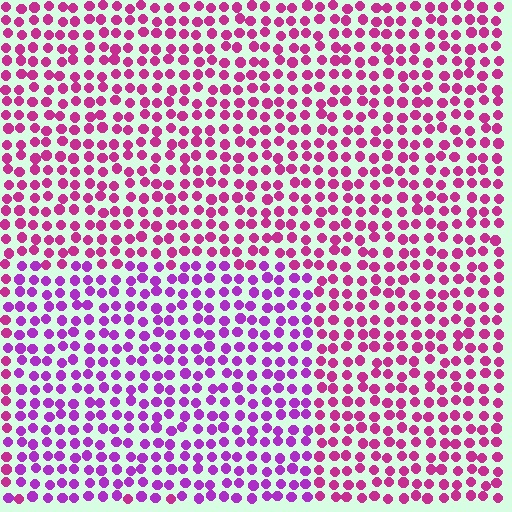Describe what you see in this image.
The image is filled with small magenta elements in a uniform arrangement. A rectangle-shaped region is visible where the elements are tinted to a slightly different hue, forming a subtle color boundary.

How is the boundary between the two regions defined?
The boundary is defined purely by a slight shift in hue (about 31 degrees). Spacing, size, and orientation are identical on both sides.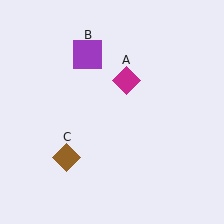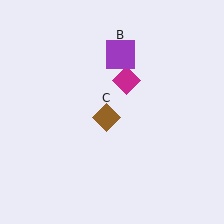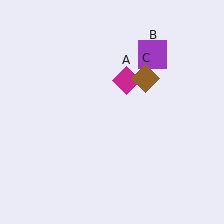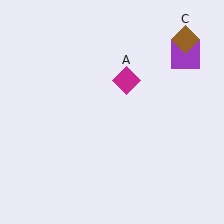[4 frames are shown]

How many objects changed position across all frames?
2 objects changed position: purple square (object B), brown diamond (object C).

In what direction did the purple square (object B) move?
The purple square (object B) moved right.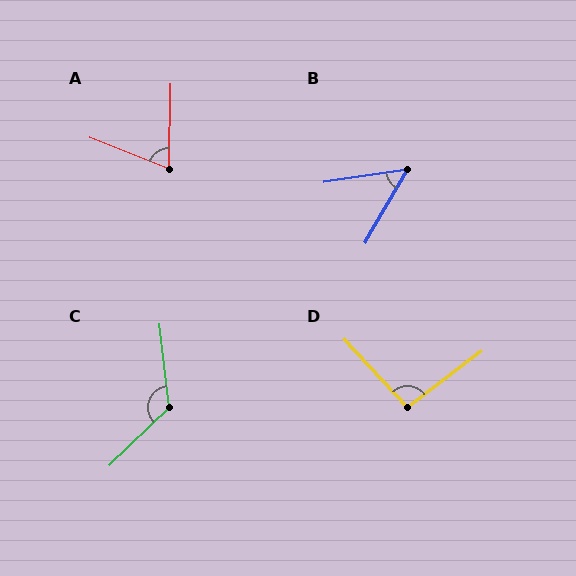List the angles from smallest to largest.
B (51°), A (70°), D (96°), C (127°).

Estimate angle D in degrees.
Approximately 96 degrees.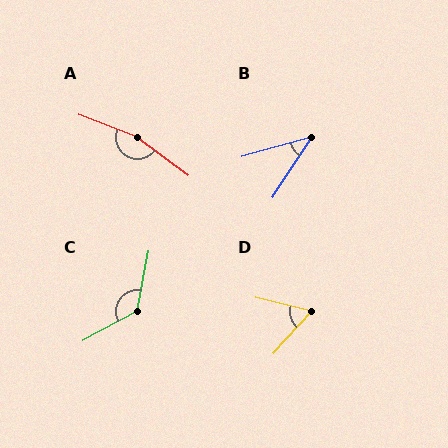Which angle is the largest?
A, at approximately 164 degrees.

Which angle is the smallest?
B, at approximately 41 degrees.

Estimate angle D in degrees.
Approximately 62 degrees.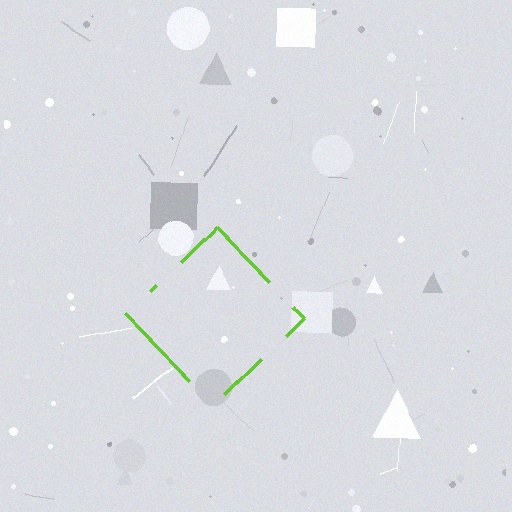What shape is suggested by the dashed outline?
The dashed outline suggests a diamond.